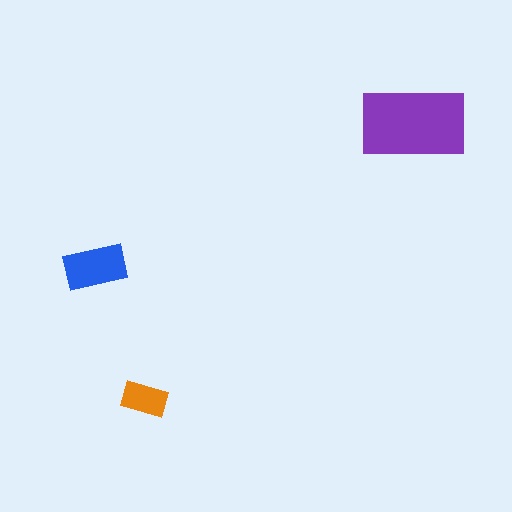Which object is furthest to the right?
The purple rectangle is rightmost.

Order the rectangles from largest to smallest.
the purple one, the blue one, the orange one.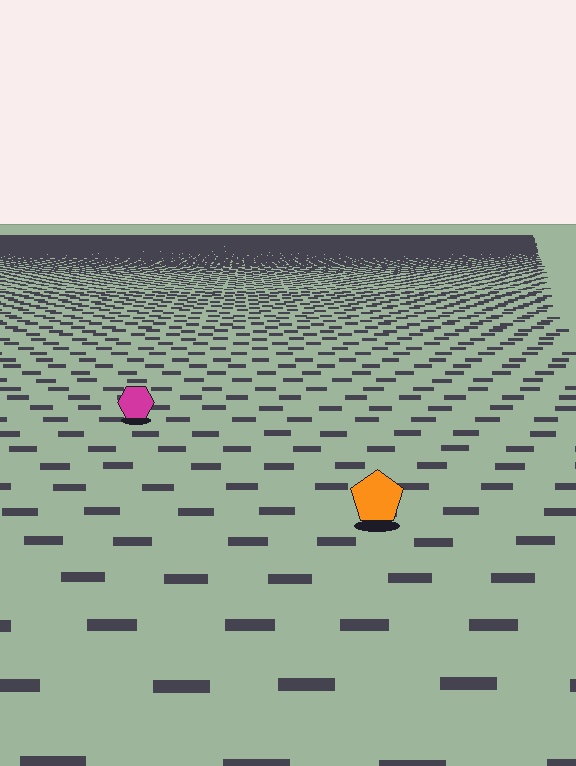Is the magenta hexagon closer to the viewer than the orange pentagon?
No. The orange pentagon is closer — you can tell from the texture gradient: the ground texture is coarser near it.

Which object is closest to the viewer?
The orange pentagon is closest. The texture marks near it are larger and more spread out.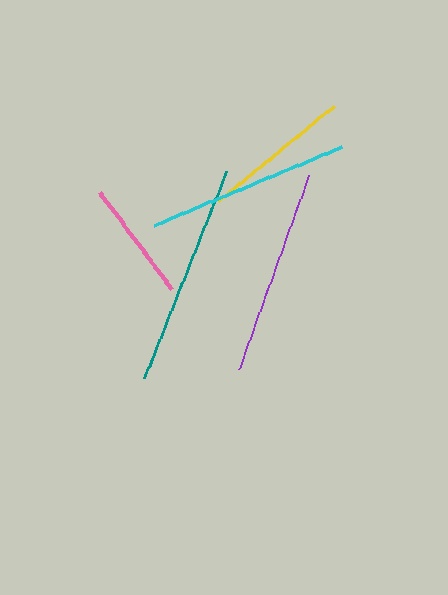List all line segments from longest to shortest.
From longest to shortest: teal, purple, cyan, yellow, pink.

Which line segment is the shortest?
The pink line is the shortest at approximately 122 pixels.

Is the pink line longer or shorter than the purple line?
The purple line is longer than the pink line.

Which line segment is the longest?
The teal line is the longest at approximately 224 pixels.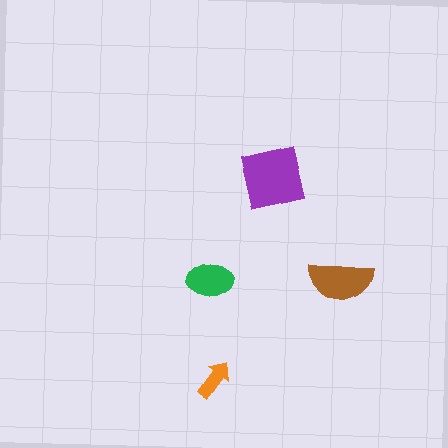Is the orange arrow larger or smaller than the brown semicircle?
Smaller.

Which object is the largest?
The purple square.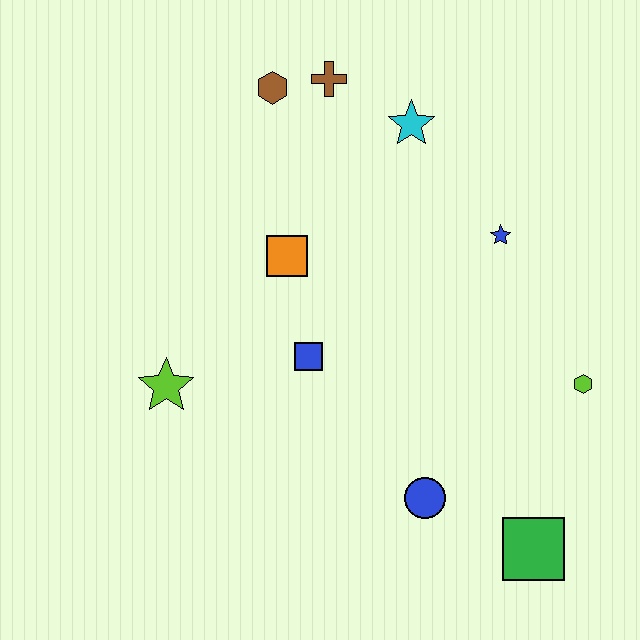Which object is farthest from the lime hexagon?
The brown hexagon is farthest from the lime hexagon.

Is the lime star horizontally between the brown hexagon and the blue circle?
No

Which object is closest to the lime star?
The blue square is closest to the lime star.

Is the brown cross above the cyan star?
Yes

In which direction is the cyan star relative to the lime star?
The cyan star is above the lime star.